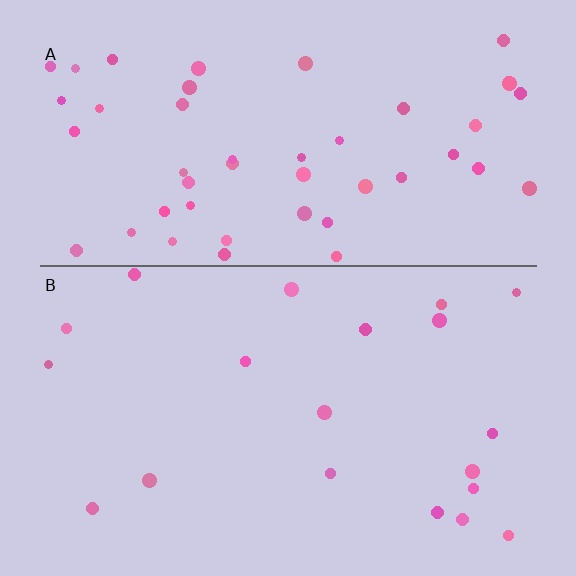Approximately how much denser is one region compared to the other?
Approximately 2.4× — region A over region B.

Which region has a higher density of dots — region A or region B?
A (the top).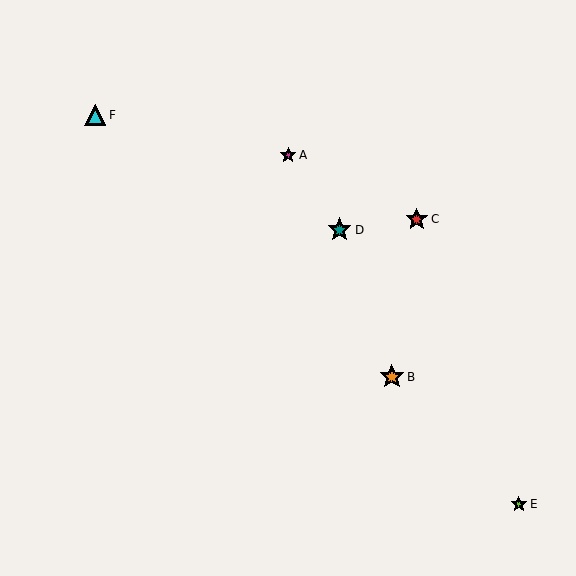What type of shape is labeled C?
Shape C is a red star.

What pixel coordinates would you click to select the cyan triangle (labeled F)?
Click at (95, 115) to select the cyan triangle F.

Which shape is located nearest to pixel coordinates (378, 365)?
The orange star (labeled B) at (392, 377) is nearest to that location.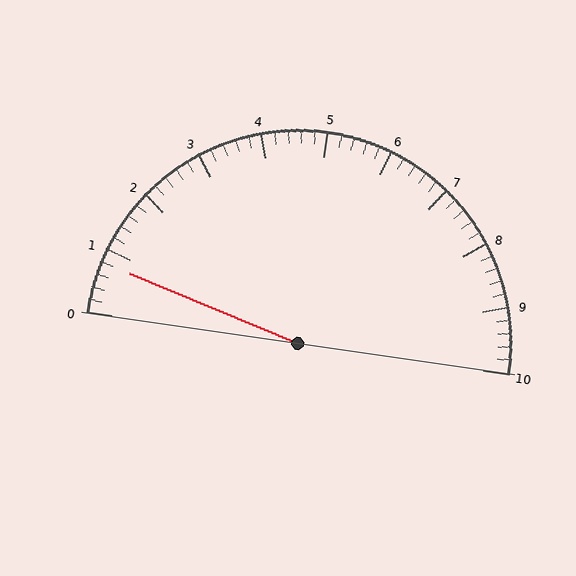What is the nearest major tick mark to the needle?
The nearest major tick mark is 1.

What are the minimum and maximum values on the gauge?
The gauge ranges from 0 to 10.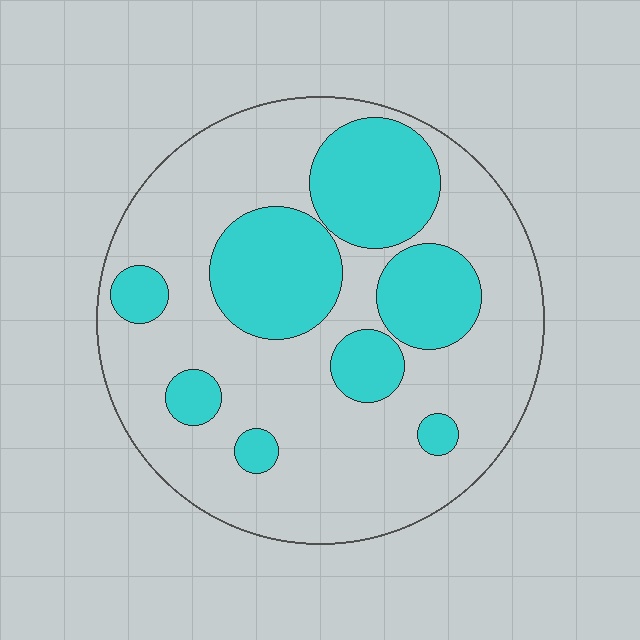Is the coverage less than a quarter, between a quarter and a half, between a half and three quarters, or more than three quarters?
Between a quarter and a half.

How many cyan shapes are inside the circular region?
8.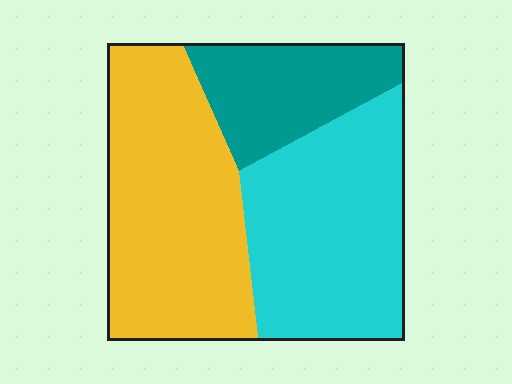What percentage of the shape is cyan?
Cyan covers about 40% of the shape.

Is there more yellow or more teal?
Yellow.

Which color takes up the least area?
Teal, at roughly 20%.